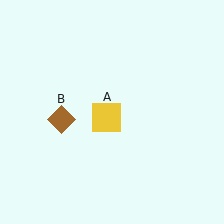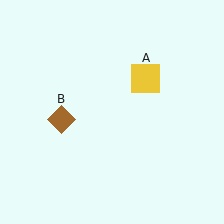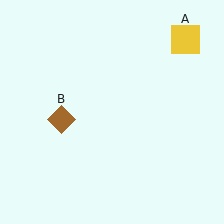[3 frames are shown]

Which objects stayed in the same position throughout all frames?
Brown diamond (object B) remained stationary.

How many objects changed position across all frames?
1 object changed position: yellow square (object A).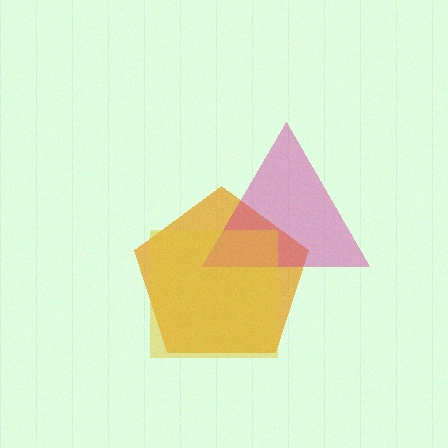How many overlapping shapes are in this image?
There are 3 overlapping shapes in the image.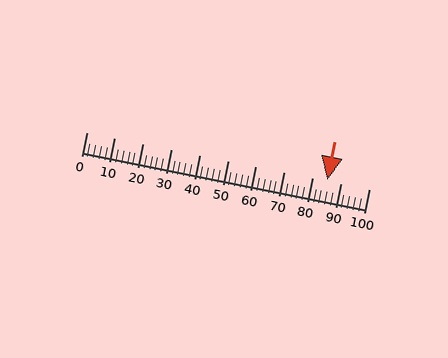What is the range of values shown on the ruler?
The ruler shows values from 0 to 100.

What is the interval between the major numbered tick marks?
The major tick marks are spaced 10 units apart.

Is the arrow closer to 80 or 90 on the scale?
The arrow is closer to 90.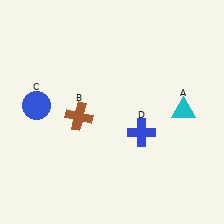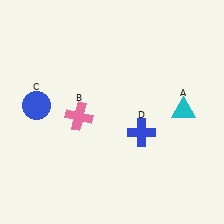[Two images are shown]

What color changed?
The cross (B) changed from brown in Image 1 to pink in Image 2.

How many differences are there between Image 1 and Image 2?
There is 1 difference between the two images.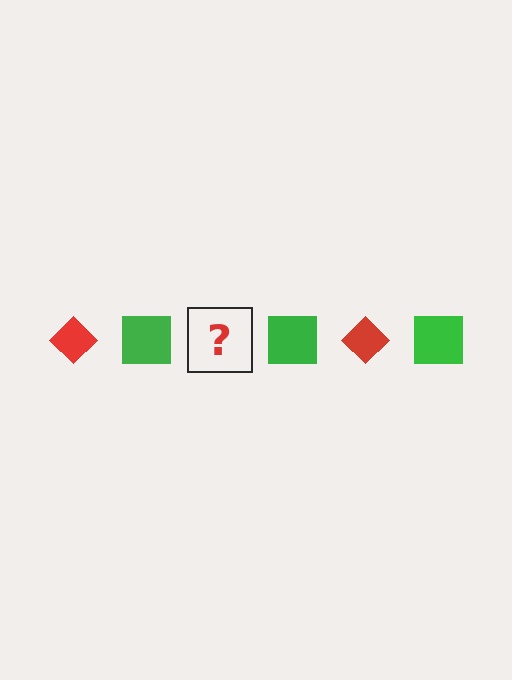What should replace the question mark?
The question mark should be replaced with a red diamond.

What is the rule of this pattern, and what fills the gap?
The rule is that the pattern alternates between red diamond and green square. The gap should be filled with a red diamond.